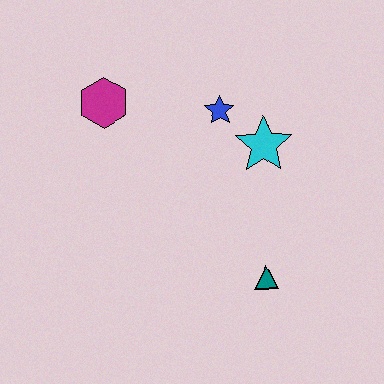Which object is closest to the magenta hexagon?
The blue star is closest to the magenta hexagon.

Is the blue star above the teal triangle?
Yes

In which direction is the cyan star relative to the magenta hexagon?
The cyan star is to the right of the magenta hexagon.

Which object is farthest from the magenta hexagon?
The teal triangle is farthest from the magenta hexagon.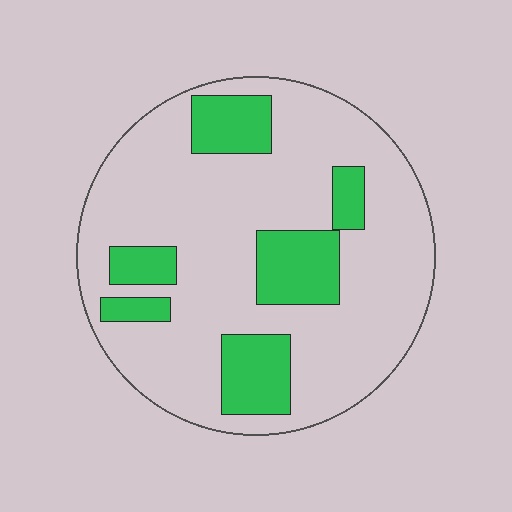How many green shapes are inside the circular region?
6.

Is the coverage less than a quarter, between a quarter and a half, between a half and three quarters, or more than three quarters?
Less than a quarter.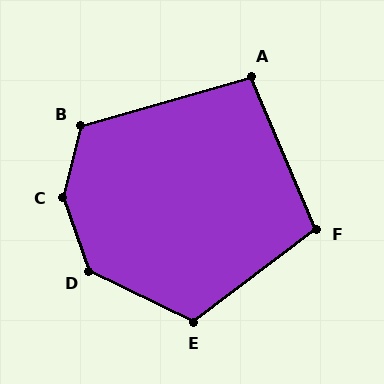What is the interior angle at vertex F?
Approximately 104 degrees (obtuse).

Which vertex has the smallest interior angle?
A, at approximately 97 degrees.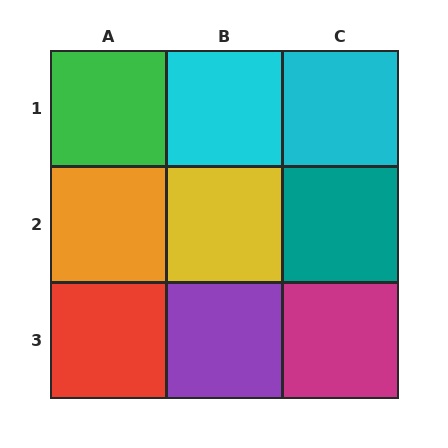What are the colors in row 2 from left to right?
Orange, yellow, teal.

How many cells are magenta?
1 cell is magenta.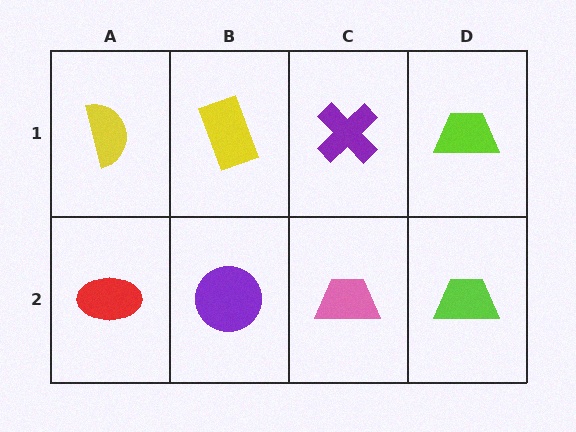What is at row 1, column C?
A purple cross.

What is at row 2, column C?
A pink trapezoid.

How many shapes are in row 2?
4 shapes.